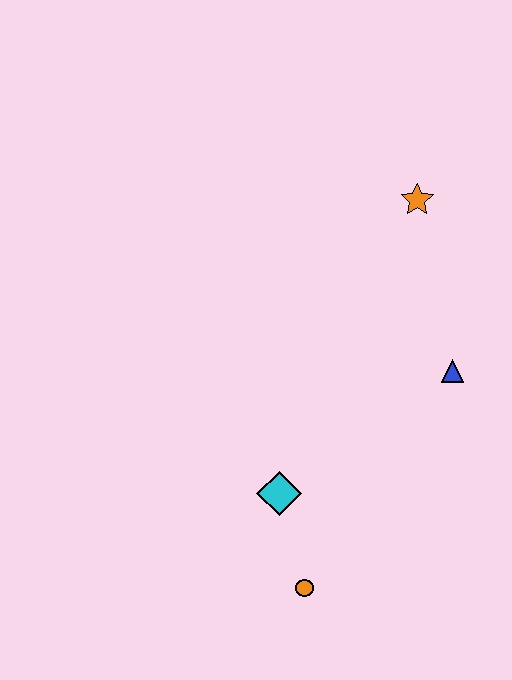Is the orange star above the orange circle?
Yes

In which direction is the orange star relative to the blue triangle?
The orange star is above the blue triangle.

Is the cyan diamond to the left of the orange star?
Yes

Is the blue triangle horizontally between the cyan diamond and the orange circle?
No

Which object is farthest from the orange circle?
The orange star is farthest from the orange circle.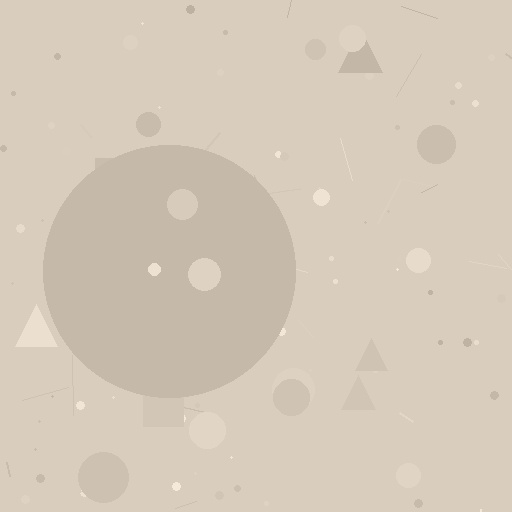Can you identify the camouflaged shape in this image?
The camouflaged shape is a circle.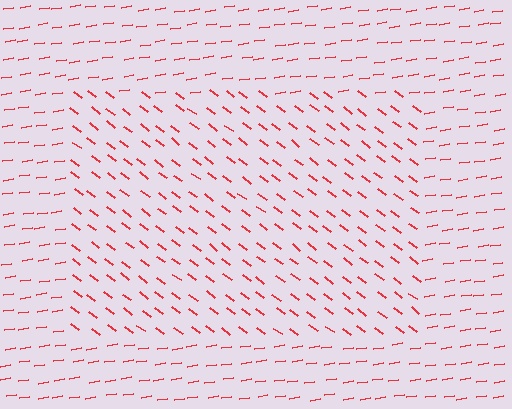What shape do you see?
I see a rectangle.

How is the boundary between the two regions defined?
The boundary is defined purely by a change in line orientation (approximately 45 degrees difference). All lines are the same color and thickness.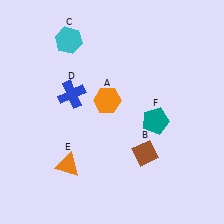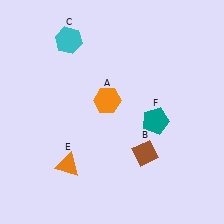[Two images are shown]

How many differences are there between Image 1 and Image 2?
There is 1 difference between the two images.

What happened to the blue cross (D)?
The blue cross (D) was removed in Image 2. It was in the top-left area of Image 1.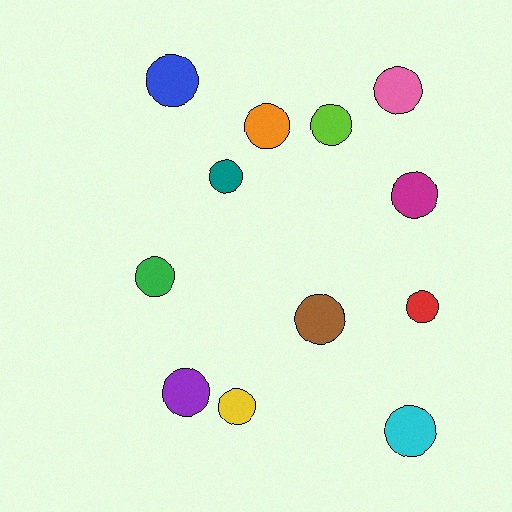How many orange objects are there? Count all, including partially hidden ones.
There is 1 orange object.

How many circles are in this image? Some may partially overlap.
There are 12 circles.